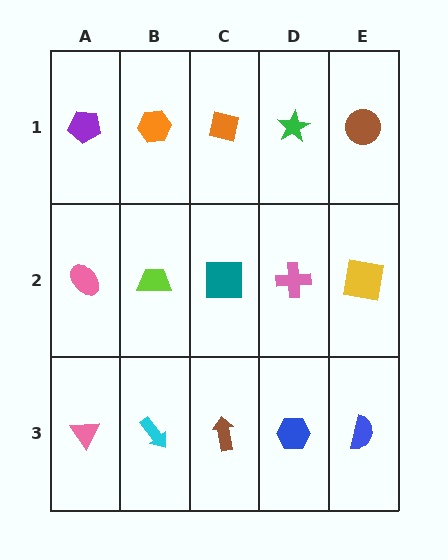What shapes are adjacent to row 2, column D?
A green star (row 1, column D), a blue hexagon (row 3, column D), a teal square (row 2, column C), a yellow square (row 2, column E).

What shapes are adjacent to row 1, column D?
A pink cross (row 2, column D), an orange square (row 1, column C), a brown circle (row 1, column E).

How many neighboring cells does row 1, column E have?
2.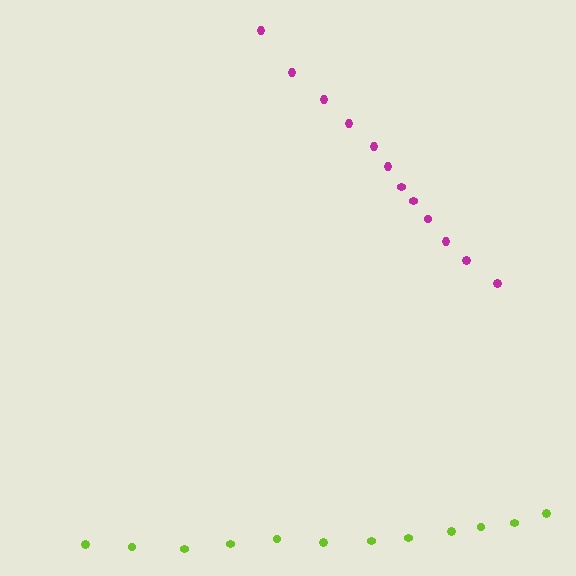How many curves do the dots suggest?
There are 2 distinct paths.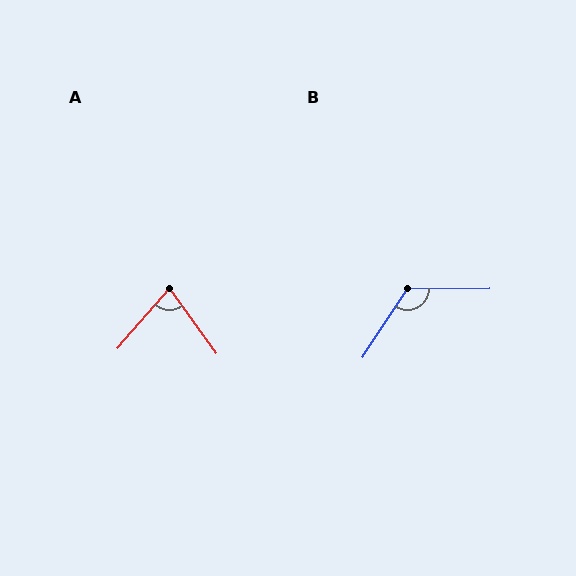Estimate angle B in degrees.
Approximately 123 degrees.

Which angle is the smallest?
A, at approximately 77 degrees.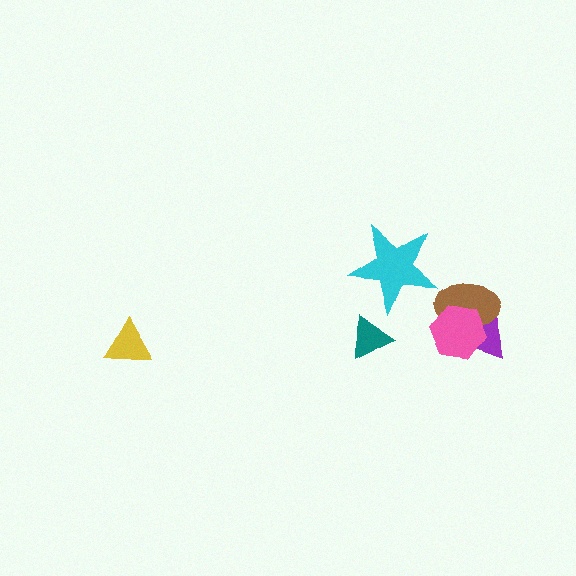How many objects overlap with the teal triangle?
0 objects overlap with the teal triangle.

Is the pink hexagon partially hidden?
No, no other shape covers it.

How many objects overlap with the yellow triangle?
0 objects overlap with the yellow triangle.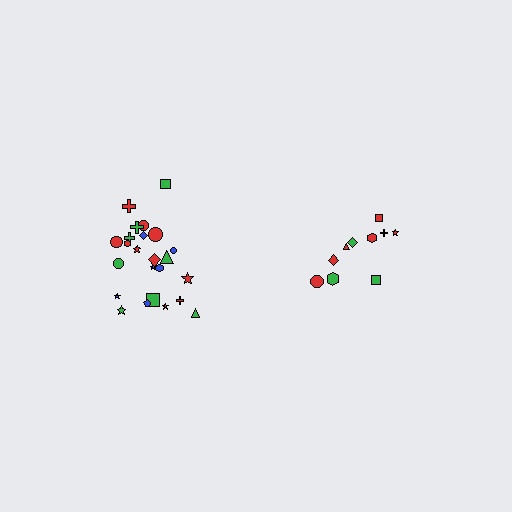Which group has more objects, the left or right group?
The left group.